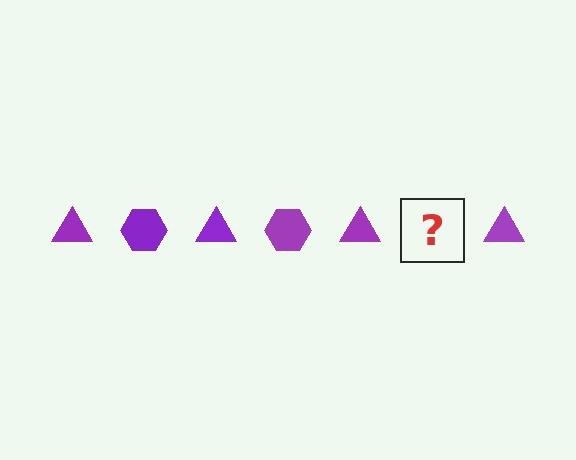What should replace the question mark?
The question mark should be replaced with a purple hexagon.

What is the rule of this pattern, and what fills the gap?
The rule is that the pattern cycles through triangle, hexagon shapes in purple. The gap should be filled with a purple hexagon.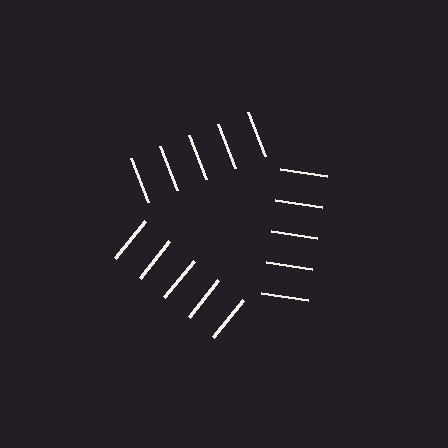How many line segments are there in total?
15 — 5 along each of the 3 edges.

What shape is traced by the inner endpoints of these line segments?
An illusory triangle — the line segments terminate on its edges but no continuous stroke is drawn.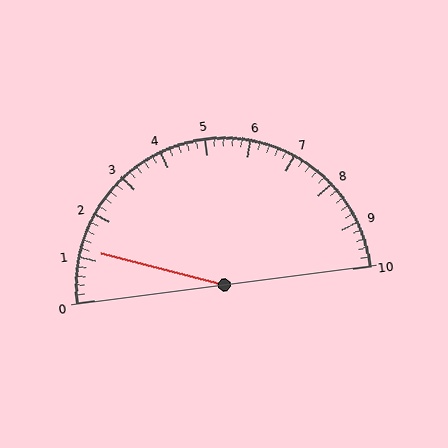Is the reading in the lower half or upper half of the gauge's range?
The reading is in the lower half of the range (0 to 10).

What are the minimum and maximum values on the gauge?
The gauge ranges from 0 to 10.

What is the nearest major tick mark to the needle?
The nearest major tick mark is 1.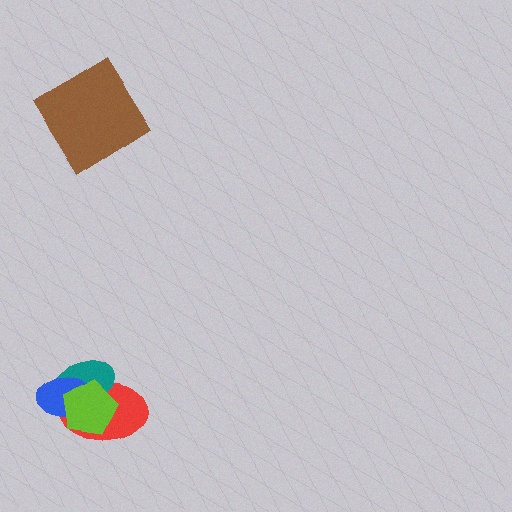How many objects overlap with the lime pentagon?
3 objects overlap with the lime pentagon.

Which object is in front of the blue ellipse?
The lime pentagon is in front of the blue ellipse.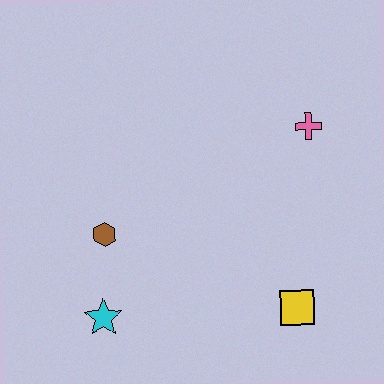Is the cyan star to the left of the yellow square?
Yes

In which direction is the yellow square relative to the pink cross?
The yellow square is below the pink cross.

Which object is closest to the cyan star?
The brown hexagon is closest to the cyan star.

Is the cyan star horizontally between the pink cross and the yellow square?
No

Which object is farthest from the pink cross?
The cyan star is farthest from the pink cross.